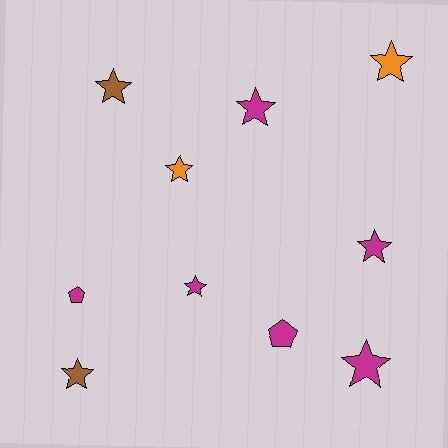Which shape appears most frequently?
Star, with 8 objects.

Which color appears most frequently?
Magenta, with 6 objects.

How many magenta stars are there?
There are 4 magenta stars.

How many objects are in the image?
There are 10 objects.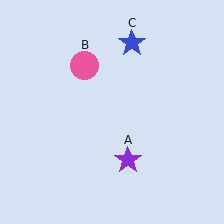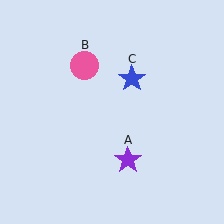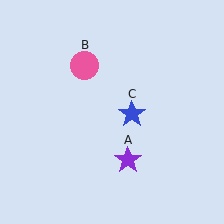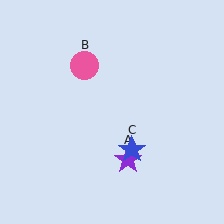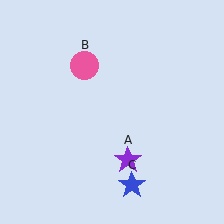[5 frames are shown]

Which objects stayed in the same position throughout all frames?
Purple star (object A) and pink circle (object B) remained stationary.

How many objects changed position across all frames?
1 object changed position: blue star (object C).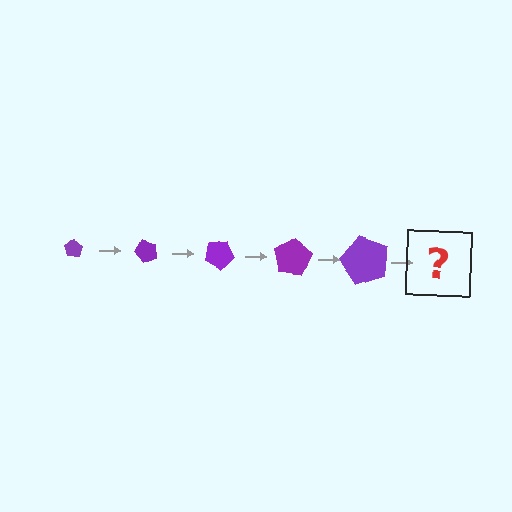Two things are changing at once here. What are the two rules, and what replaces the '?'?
The two rules are that the pentagon grows larger each step and it rotates 50 degrees each step. The '?' should be a pentagon, larger than the previous one and rotated 250 degrees from the start.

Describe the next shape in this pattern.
It should be a pentagon, larger than the previous one and rotated 250 degrees from the start.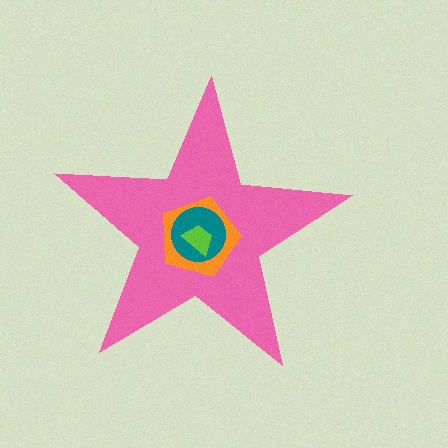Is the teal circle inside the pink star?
Yes.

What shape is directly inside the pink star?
The orange pentagon.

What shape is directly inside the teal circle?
The lime trapezoid.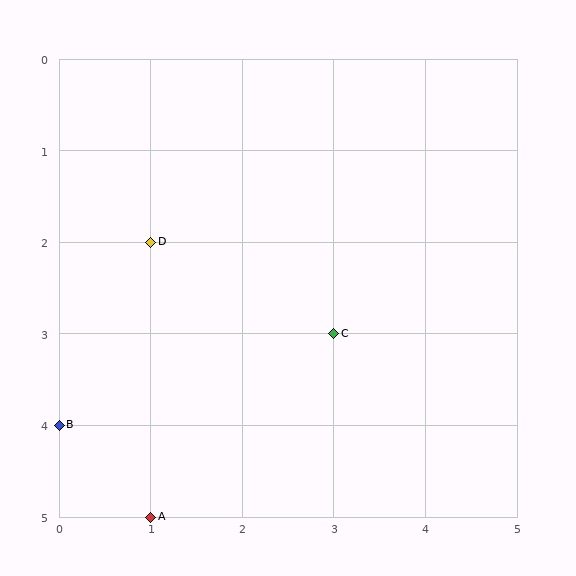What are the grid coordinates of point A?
Point A is at grid coordinates (1, 5).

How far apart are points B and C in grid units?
Points B and C are 3 columns and 1 row apart (about 3.2 grid units diagonally).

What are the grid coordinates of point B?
Point B is at grid coordinates (0, 4).